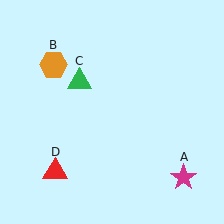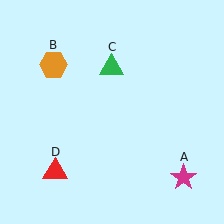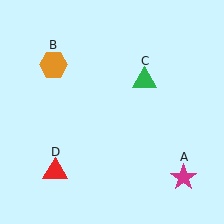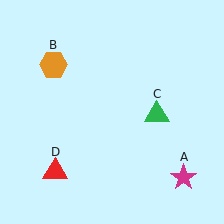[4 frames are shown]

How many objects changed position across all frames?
1 object changed position: green triangle (object C).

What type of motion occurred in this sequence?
The green triangle (object C) rotated clockwise around the center of the scene.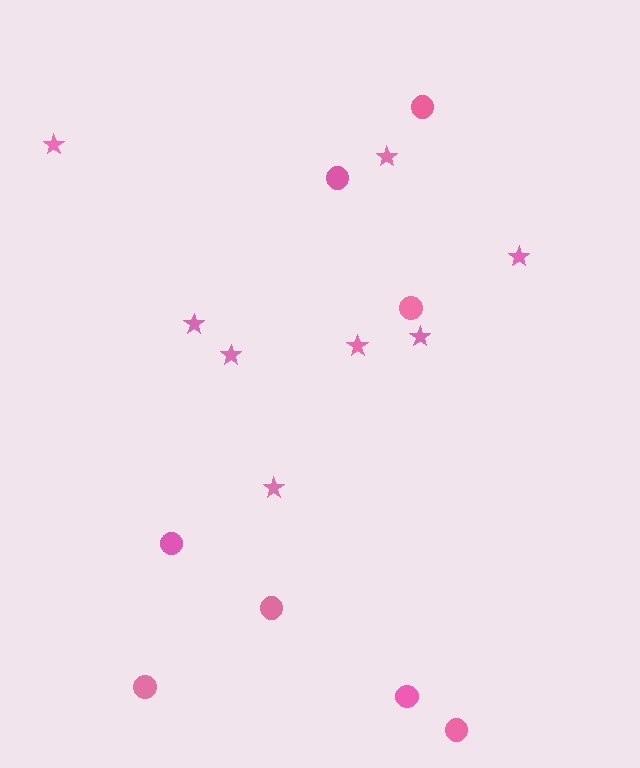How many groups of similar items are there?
There are 2 groups: one group of stars (8) and one group of circles (8).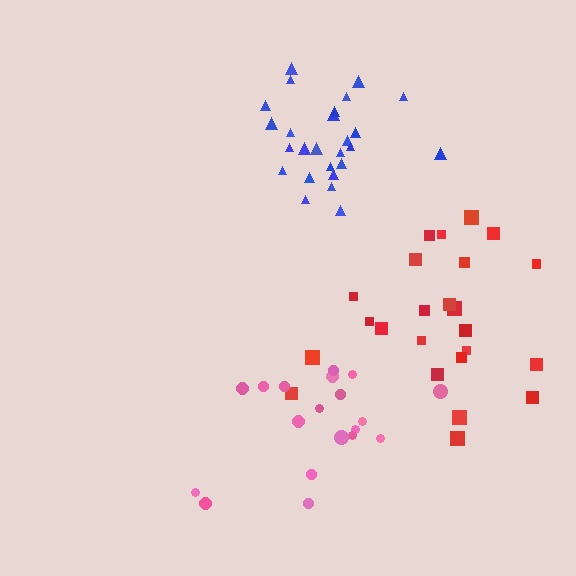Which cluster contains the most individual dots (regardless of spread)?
Blue (26).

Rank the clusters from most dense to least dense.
blue, pink, red.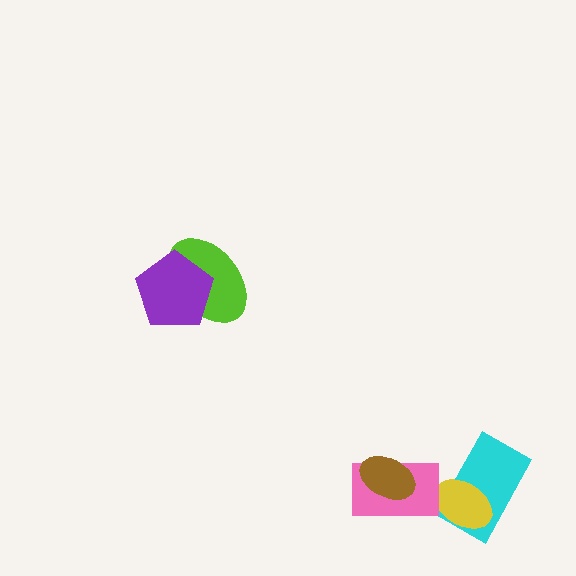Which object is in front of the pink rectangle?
The brown ellipse is in front of the pink rectangle.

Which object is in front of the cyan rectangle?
The yellow ellipse is in front of the cyan rectangle.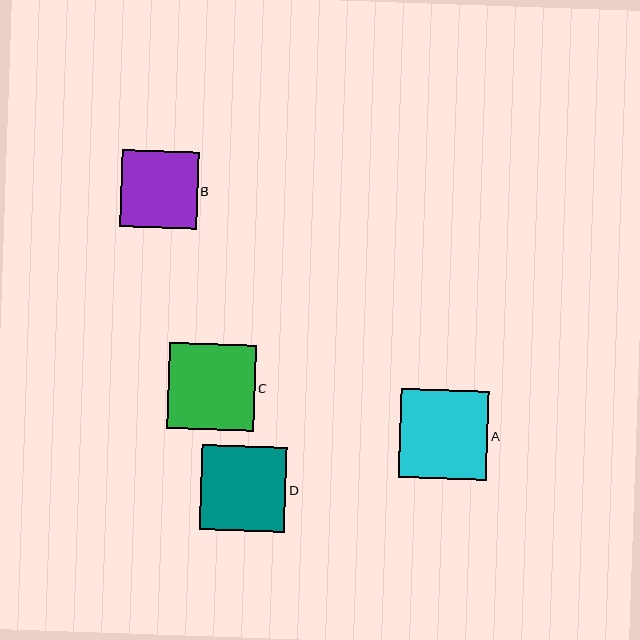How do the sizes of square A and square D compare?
Square A and square D are approximately the same size.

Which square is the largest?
Square A is the largest with a size of approximately 89 pixels.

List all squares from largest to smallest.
From largest to smallest: A, C, D, B.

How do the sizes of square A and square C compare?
Square A and square C are approximately the same size.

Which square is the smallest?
Square B is the smallest with a size of approximately 77 pixels.